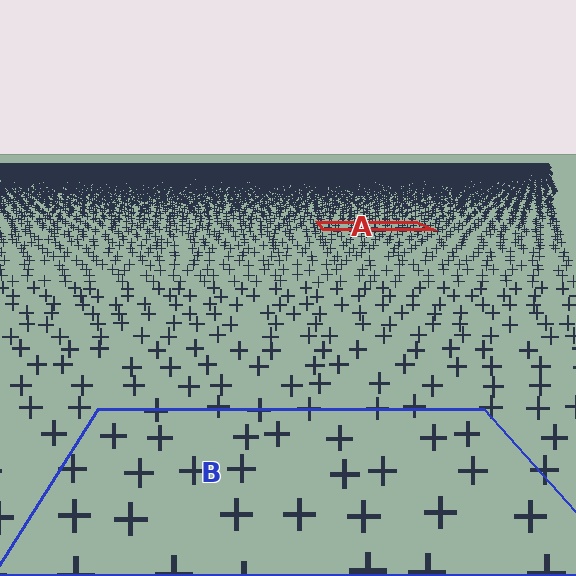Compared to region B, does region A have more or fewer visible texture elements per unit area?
Region A has more texture elements per unit area — they are packed more densely because it is farther away.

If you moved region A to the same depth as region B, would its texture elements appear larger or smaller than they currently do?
They would appear larger. At a closer depth, the same texture elements are projected at a bigger on-screen size.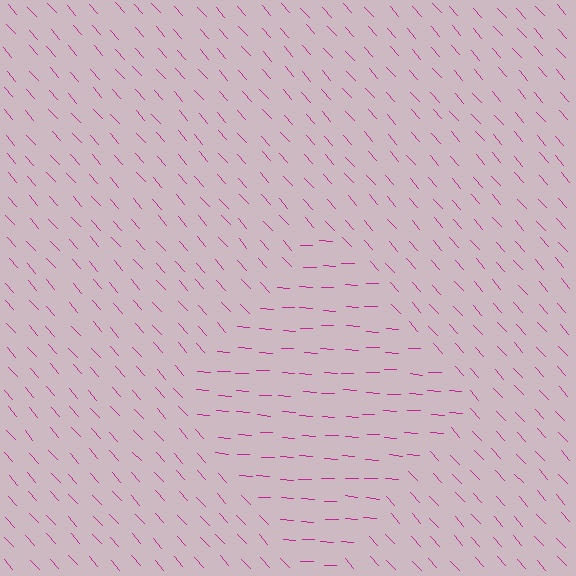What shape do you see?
I see a diamond.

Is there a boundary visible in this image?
Yes, there is a texture boundary formed by a change in line orientation.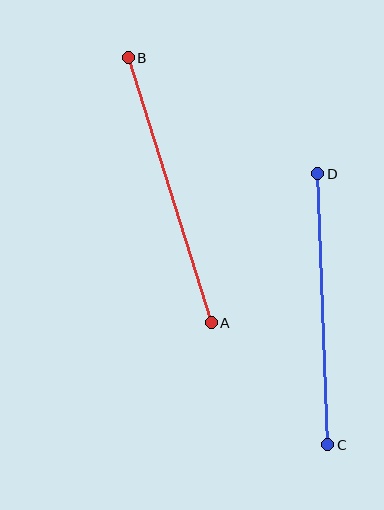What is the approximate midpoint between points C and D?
The midpoint is at approximately (323, 309) pixels.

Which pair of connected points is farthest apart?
Points A and B are farthest apart.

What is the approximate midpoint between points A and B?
The midpoint is at approximately (170, 190) pixels.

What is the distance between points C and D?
The distance is approximately 271 pixels.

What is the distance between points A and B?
The distance is approximately 277 pixels.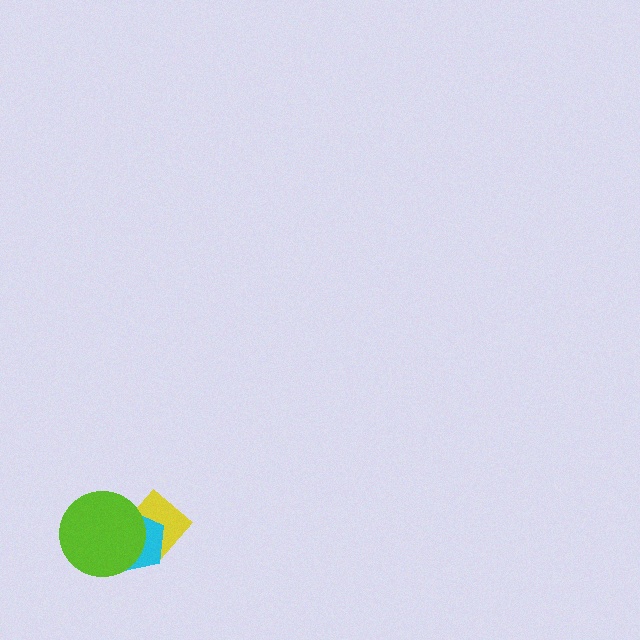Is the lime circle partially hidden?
No, no other shape covers it.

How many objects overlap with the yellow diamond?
2 objects overlap with the yellow diamond.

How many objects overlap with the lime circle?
2 objects overlap with the lime circle.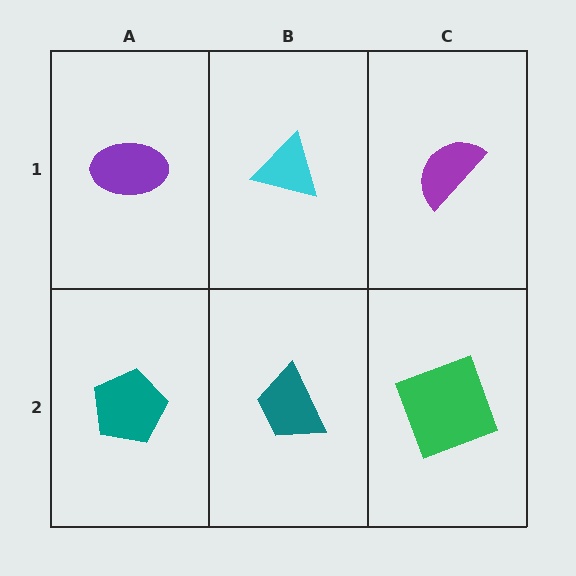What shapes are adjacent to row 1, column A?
A teal pentagon (row 2, column A), a cyan triangle (row 1, column B).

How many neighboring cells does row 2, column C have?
2.